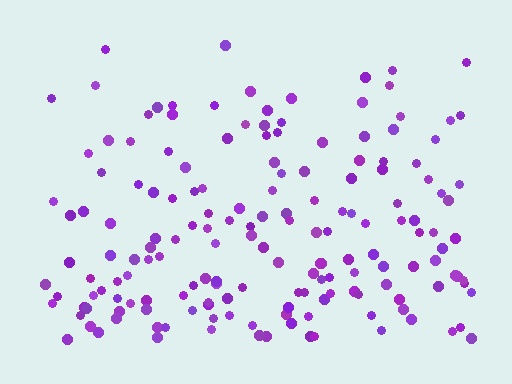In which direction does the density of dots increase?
From top to bottom, with the bottom side densest.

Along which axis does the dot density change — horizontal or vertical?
Vertical.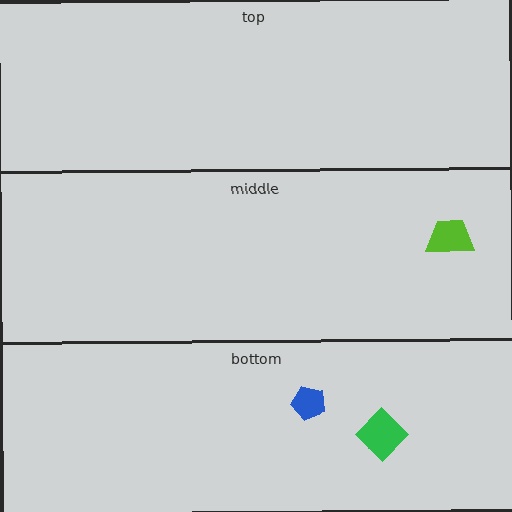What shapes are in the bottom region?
The green diamond, the blue pentagon.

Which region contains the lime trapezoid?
The middle region.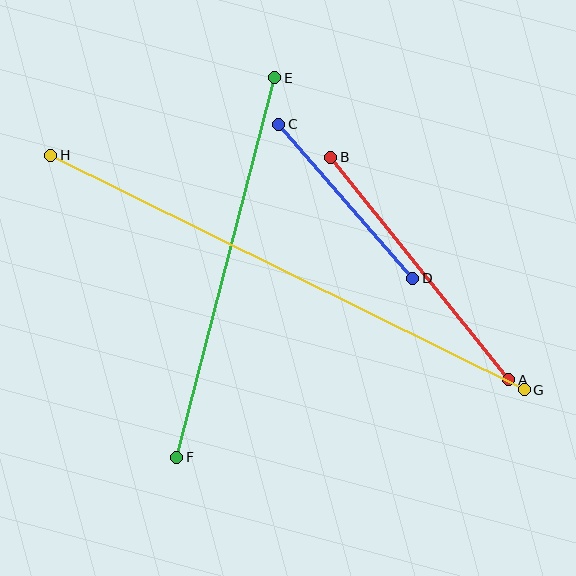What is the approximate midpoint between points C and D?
The midpoint is at approximately (346, 201) pixels.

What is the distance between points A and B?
The distance is approximately 285 pixels.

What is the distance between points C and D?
The distance is approximately 204 pixels.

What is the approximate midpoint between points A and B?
The midpoint is at approximately (420, 268) pixels.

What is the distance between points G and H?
The distance is approximately 528 pixels.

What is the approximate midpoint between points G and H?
The midpoint is at approximately (287, 273) pixels.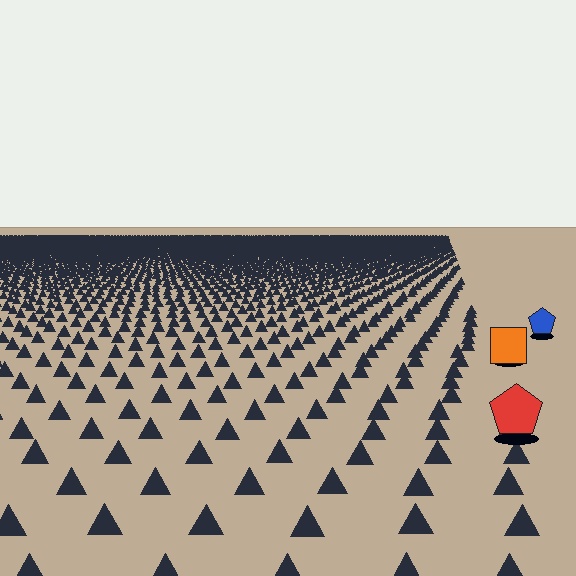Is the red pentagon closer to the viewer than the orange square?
Yes. The red pentagon is closer — you can tell from the texture gradient: the ground texture is coarser near it.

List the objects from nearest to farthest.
From nearest to farthest: the red pentagon, the orange square, the blue pentagon.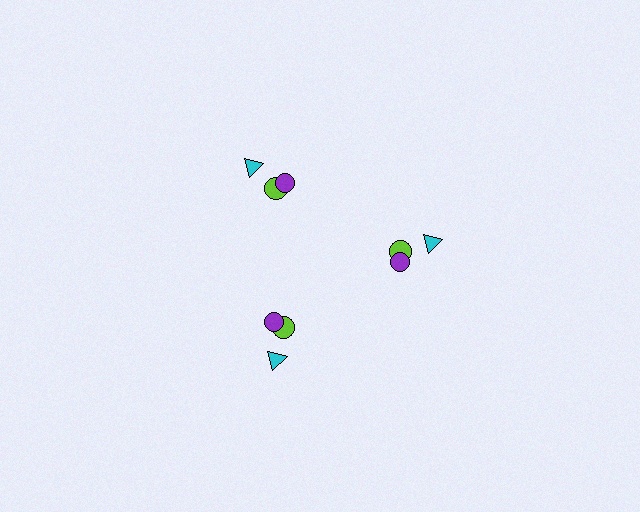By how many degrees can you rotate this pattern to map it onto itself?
The pattern maps onto itself every 120 degrees of rotation.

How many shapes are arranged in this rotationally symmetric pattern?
There are 9 shapes, arranged in 3 groups of 3.